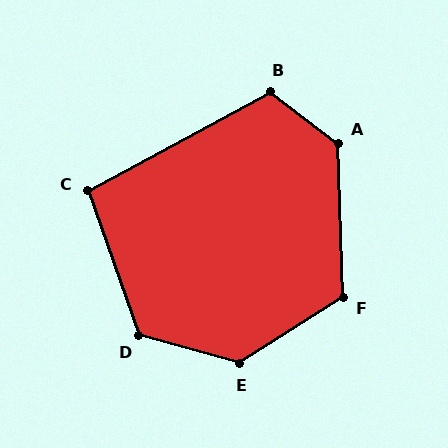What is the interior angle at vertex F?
Approximately 121 degrees (obtuse).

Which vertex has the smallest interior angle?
C, at approximately 99 degrees.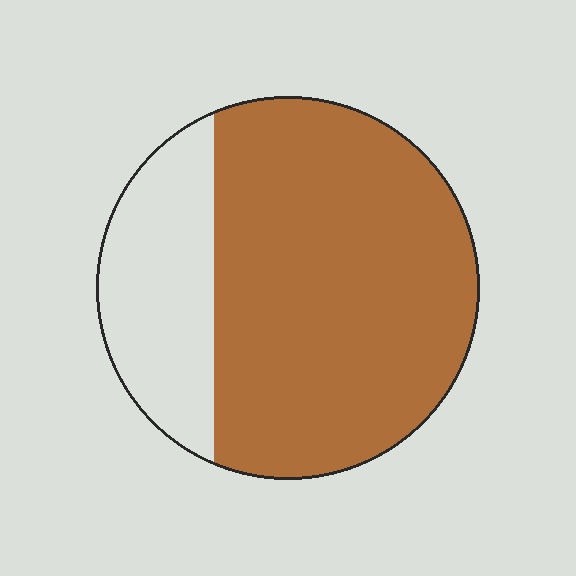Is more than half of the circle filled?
Yes.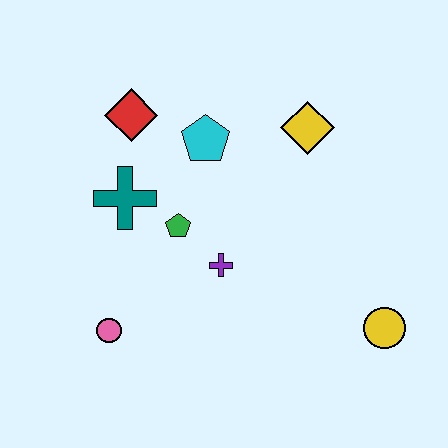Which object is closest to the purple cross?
The green pentagon is closest to the purple cross.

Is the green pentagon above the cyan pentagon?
No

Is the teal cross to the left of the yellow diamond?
Yes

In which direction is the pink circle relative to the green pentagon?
The pink circle is below the green pentagon.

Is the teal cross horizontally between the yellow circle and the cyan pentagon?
No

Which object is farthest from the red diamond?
The yellow circle is farthest from the red diamond.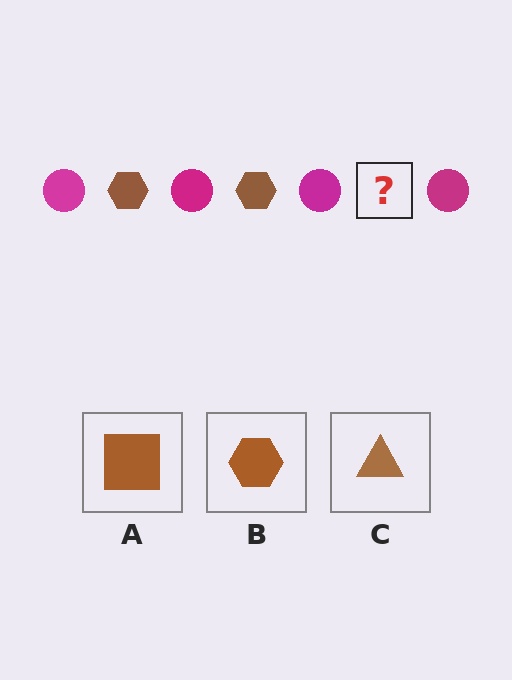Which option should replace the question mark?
Option B.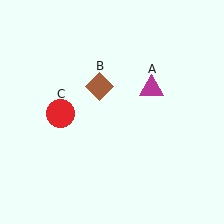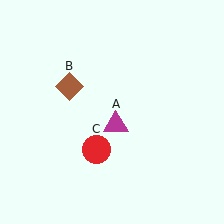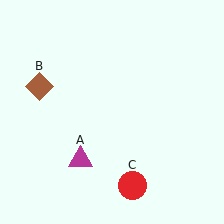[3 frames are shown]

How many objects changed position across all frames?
3 objects changed position: magenta triangle (object A), brown diamond (object B), red circle (object C).